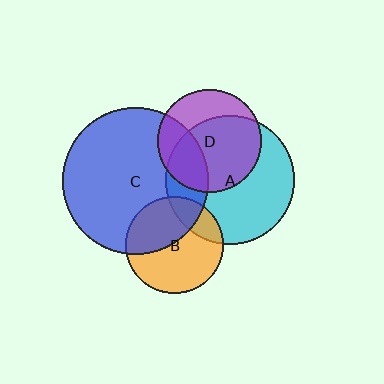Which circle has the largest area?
Circle C (blue).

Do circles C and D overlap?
Yes.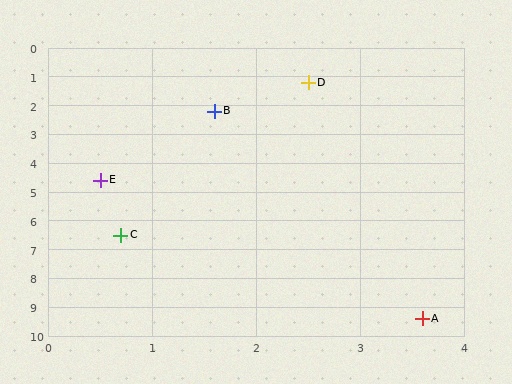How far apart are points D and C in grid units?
Points D and C are about 5.6 grid units apart.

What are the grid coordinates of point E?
Point E is at approximately (0.5, 4.6).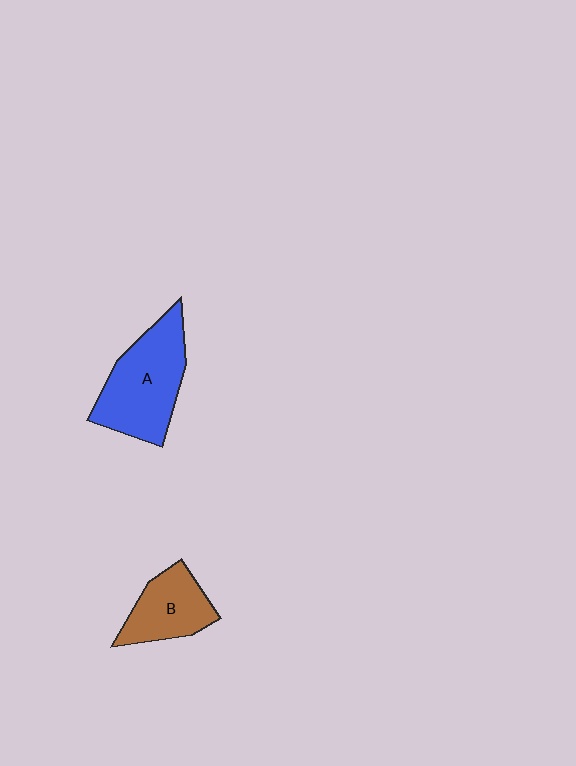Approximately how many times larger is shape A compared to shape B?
Approximately 1.6 times.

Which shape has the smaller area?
Shape B (brown).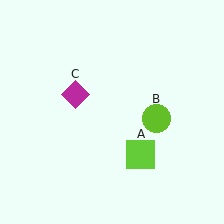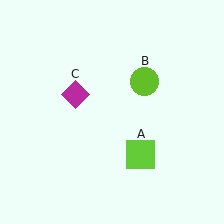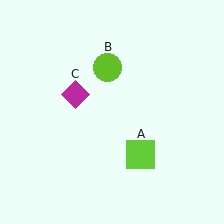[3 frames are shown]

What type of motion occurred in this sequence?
The lime circle (object B) rotated counterclockwise around the center of the scene.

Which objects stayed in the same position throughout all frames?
Lime square (object A) and magenta diamond (object C) remained stationary.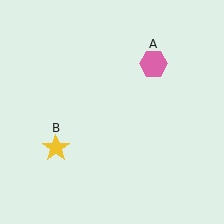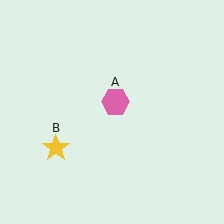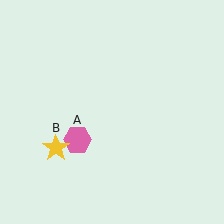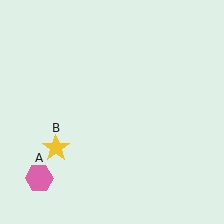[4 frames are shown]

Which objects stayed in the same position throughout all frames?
Yellow star (object B) remained stationary.